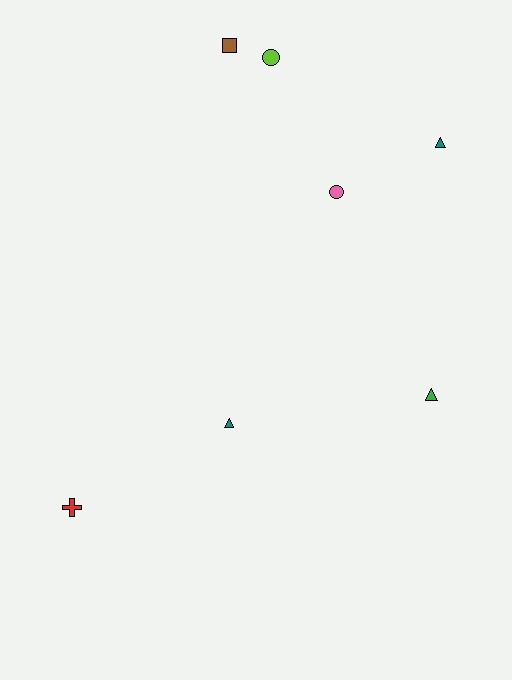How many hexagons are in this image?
There are no hexagons.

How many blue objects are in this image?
There are no blue objects.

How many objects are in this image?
There are 7 objects.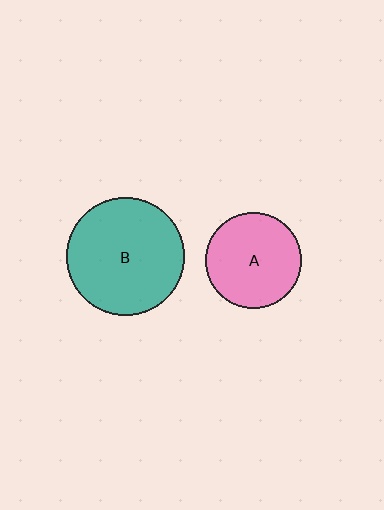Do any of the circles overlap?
No, none of the circles overlap.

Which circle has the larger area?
Circle B (teal).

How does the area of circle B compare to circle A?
Approximately 1.5 times.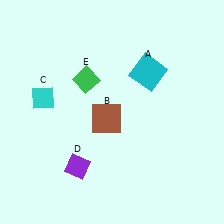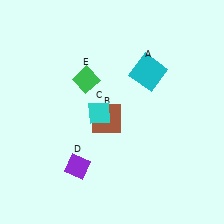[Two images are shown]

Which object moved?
The cyan diamond (C) moved right.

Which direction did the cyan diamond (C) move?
The cyan diamond (C) moved right.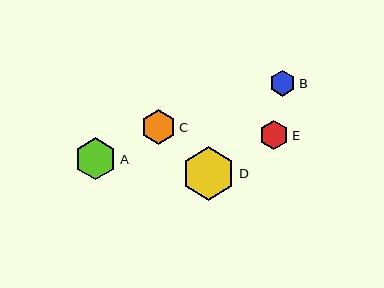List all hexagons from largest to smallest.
From largest to smallest: D, A, C, E, B.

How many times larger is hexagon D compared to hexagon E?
Hexagon D is approximately 1.8 times the size of hexagon E.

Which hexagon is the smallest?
Hexagon B is the smallest with a size of approximately 26 pixels.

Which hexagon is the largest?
Hexagon D is the largest with a size of approximately 53 pixels.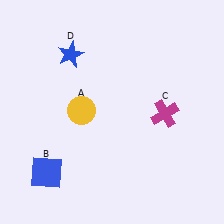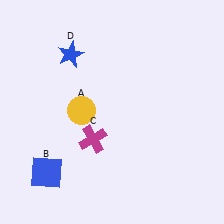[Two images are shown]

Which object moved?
The magenta cross (C) moved left.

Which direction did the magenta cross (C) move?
The magenta cross (C) moved left.